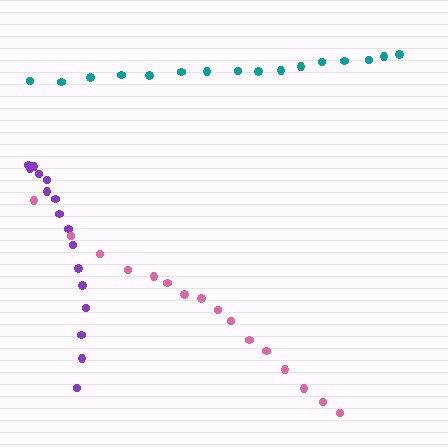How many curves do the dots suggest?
There are 3 distinct paths.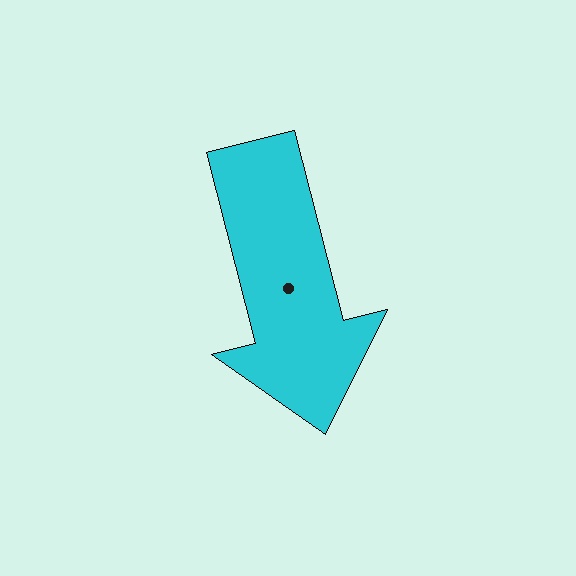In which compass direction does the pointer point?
South.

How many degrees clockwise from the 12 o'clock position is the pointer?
Approximately 166 degrees.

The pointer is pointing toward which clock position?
Roughly 6 o'clock.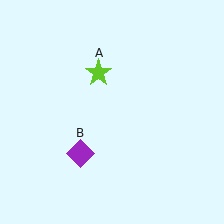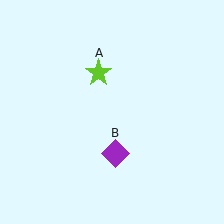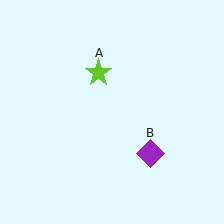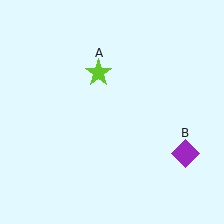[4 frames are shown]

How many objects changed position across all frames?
1 object changed position: purple diamond (object B).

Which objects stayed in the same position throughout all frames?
Lime star (object A) remained stationary.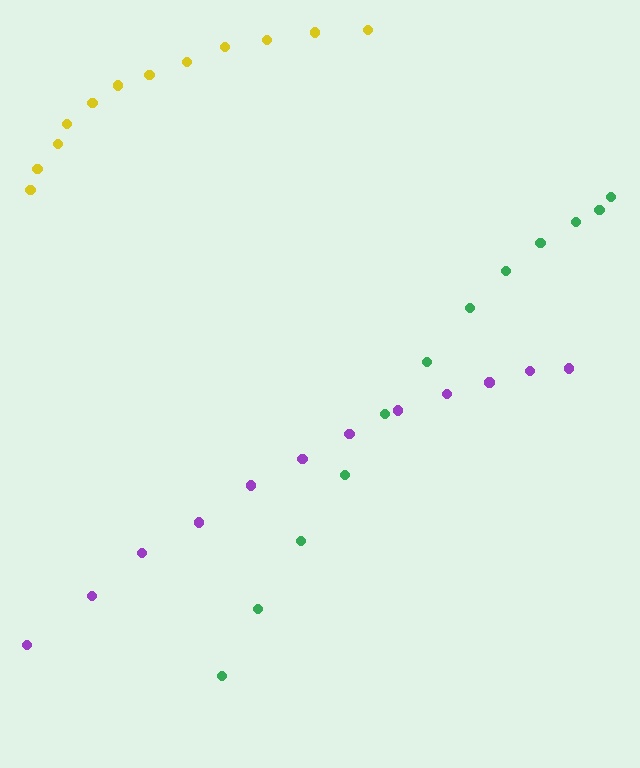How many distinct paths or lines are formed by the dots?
There are 3 distinct paths.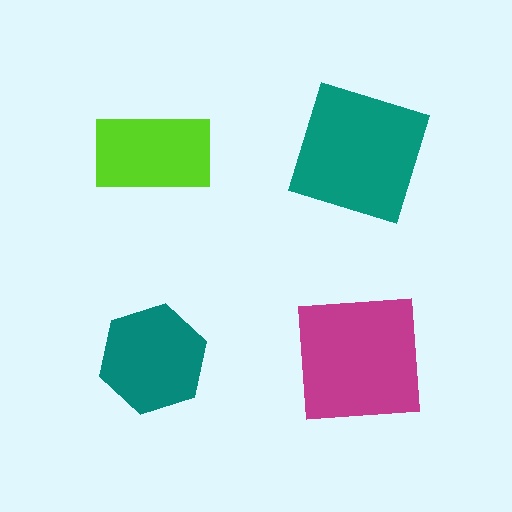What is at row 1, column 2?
A teal square.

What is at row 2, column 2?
A magenta square.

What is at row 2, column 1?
A teal hexagon.